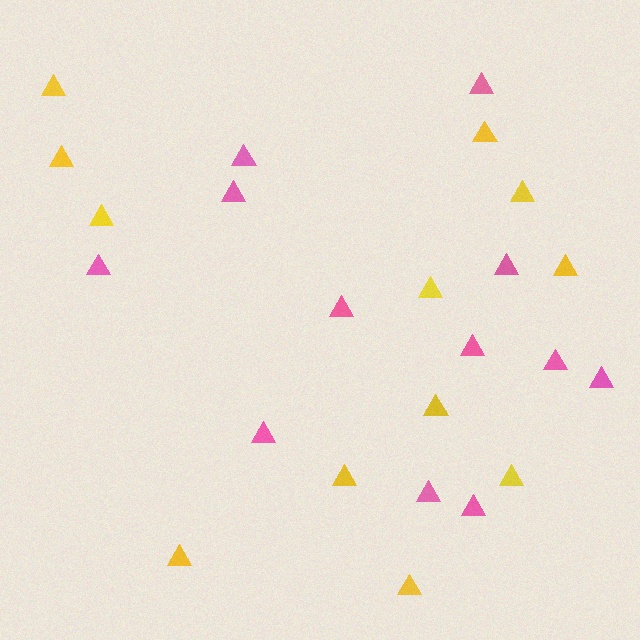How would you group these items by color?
There are 2 groups: one group of yellow triangles (12) and one group of pink triangles (12).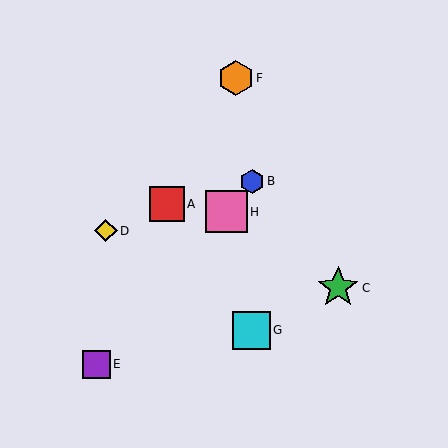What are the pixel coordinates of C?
Object C is at (338, 288).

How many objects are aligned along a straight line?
3 objects (B, E, H) are aligned along a straight line.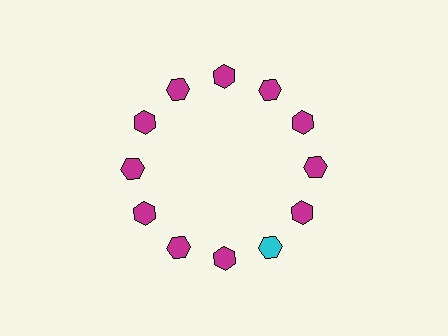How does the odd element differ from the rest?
It has a different color: cyan instead of magenta.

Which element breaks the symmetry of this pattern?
The cyan hexagon at roughly the 5 o'clock position breaks the symmetry. All other shapes are magenta hexagons.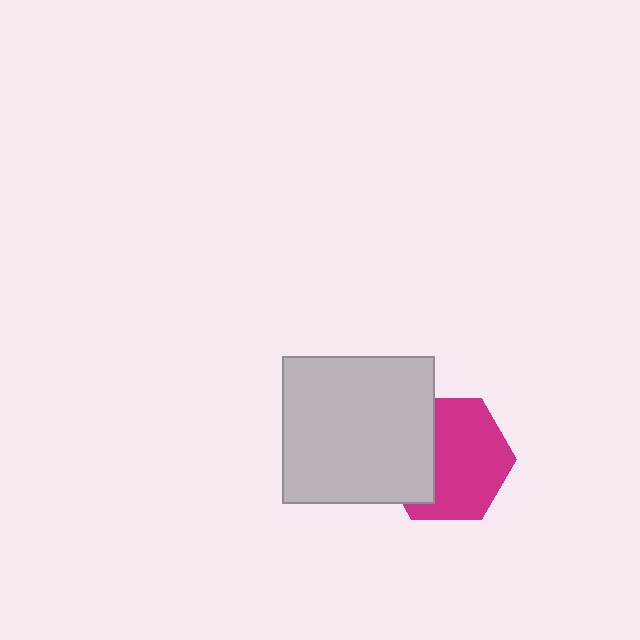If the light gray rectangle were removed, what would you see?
You would see the complete magenta hexagon.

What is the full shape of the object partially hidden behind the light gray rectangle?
The partially hidden object is a magenta hexagon.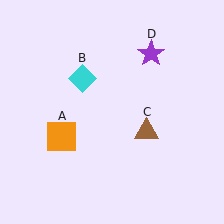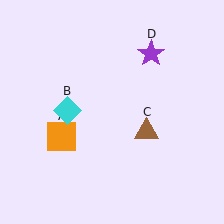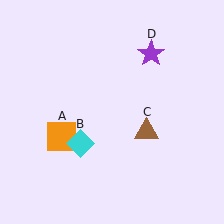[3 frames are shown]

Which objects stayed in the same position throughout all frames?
Orange square (object A) and brown triangle (object C) and purple star (object D) remained stationary.